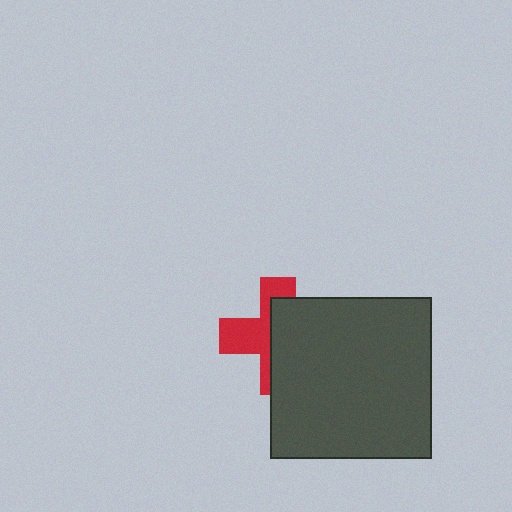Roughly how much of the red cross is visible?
A small part of it is visible (roughly 44%).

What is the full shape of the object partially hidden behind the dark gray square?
The partially hidden object is a red cross.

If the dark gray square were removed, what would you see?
You would see the complete red cross.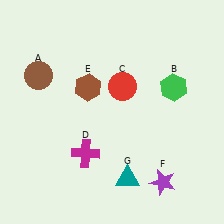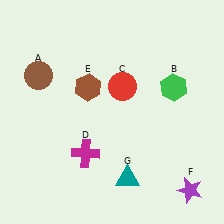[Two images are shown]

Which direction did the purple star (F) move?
The purple star (F) moved right.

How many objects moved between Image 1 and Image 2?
1 object moved between the two images.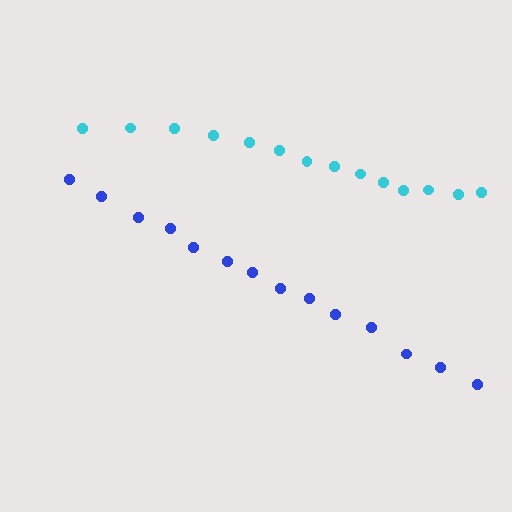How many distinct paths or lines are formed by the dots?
There are 2 distinct paths.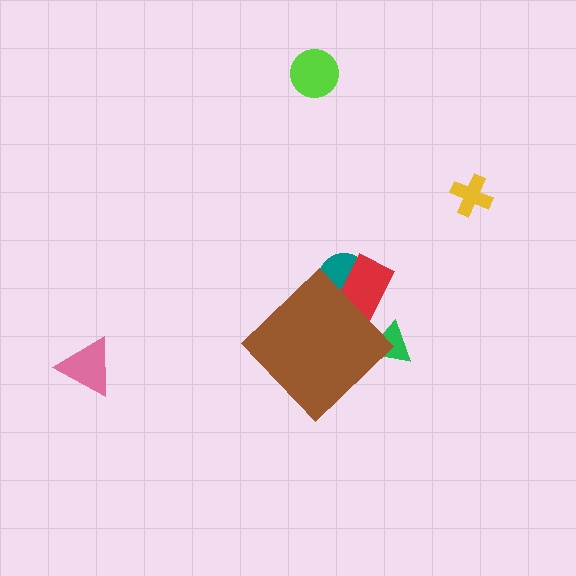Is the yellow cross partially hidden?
No, the yellow cross is fully visible.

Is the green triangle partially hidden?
Yes, the green triangle is partially hidden behind the brown diamond.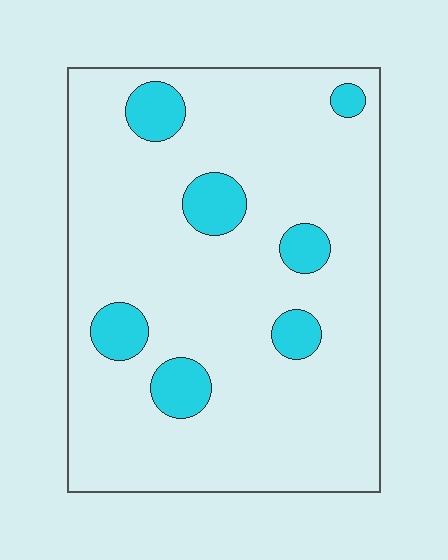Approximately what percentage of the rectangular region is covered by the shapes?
Approximately 15%.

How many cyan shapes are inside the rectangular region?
7.